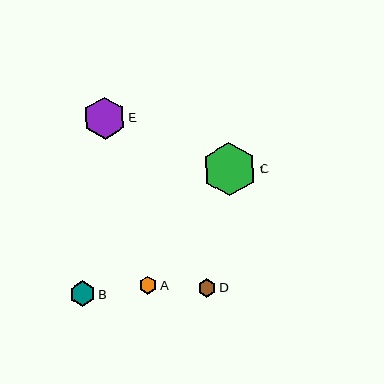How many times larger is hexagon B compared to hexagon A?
Hexagon B is approximately 1.4 times the size of hexagon A.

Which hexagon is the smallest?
Hexagon A is the smallest with a size of approximately 18 pixels.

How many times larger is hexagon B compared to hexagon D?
Hexagon B is approximately 1.4 times the size of hexagon D.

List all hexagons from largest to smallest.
From largest to smallest: C, E, B, D, A.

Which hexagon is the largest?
Hexagon C is the largest with a size of approximately 54 pixels.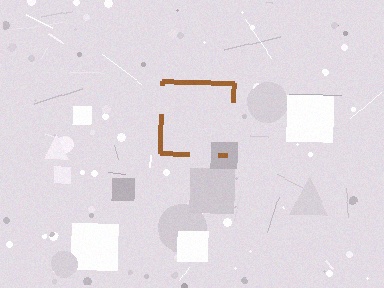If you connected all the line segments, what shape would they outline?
They would outline a square.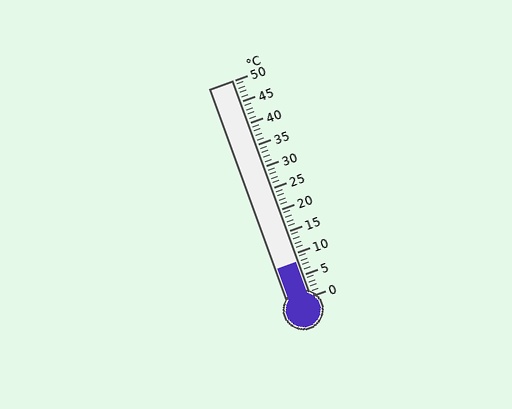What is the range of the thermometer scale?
The thermometer scale ranges from 0°C to 50°C.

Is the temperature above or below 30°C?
The temperature is below 30°C.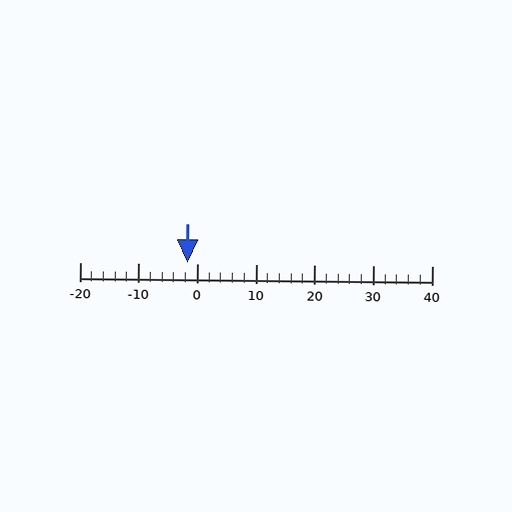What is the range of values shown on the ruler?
The ruler shows values from -20 to 40.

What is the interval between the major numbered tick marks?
The major tick marks are spaced 10 units apart.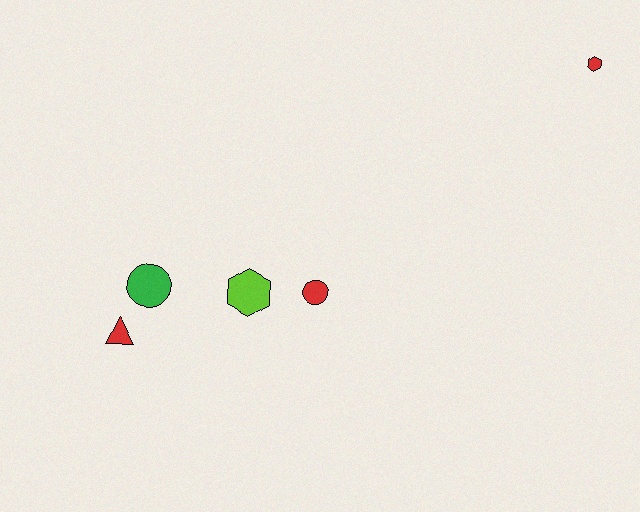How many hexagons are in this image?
There are 2 hexagons.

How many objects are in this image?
There are 5 objects.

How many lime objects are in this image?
There is 1 lime object.